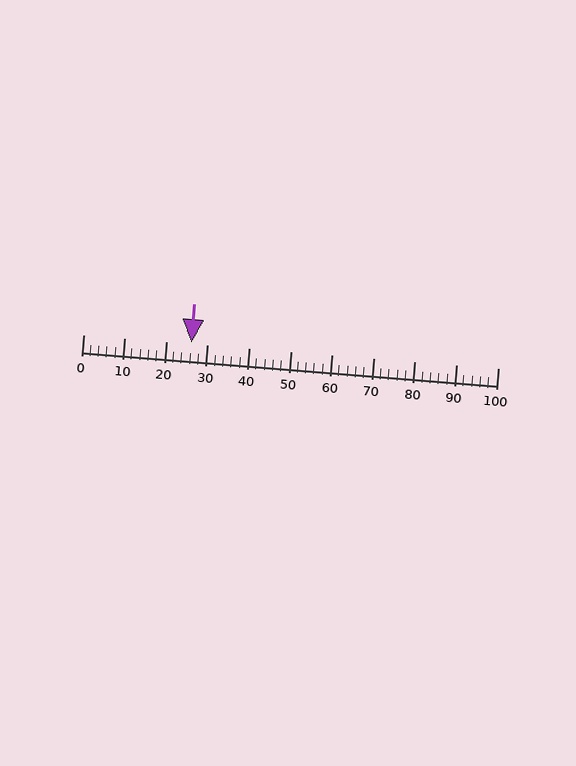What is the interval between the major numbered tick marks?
The major tick marks are spaced 10 units apart.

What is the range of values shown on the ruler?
The ruler shows values from 0 to 100.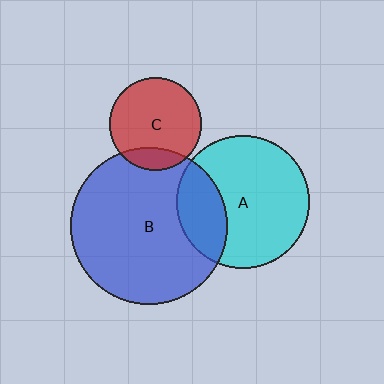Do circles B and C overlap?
Yes.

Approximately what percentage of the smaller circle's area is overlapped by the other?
Approximately 15%.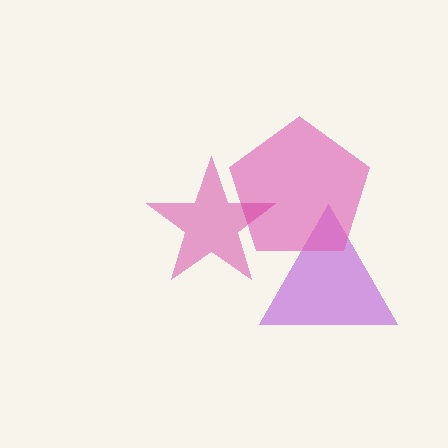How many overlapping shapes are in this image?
There are 3 overlapping shapes in the image.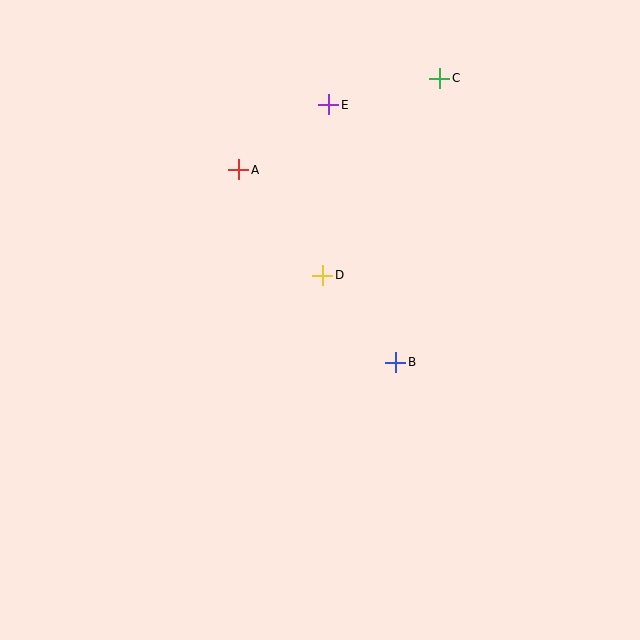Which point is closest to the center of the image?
Point D at (323, 275) is closest to the center.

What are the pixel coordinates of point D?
Point D is at (323, 275).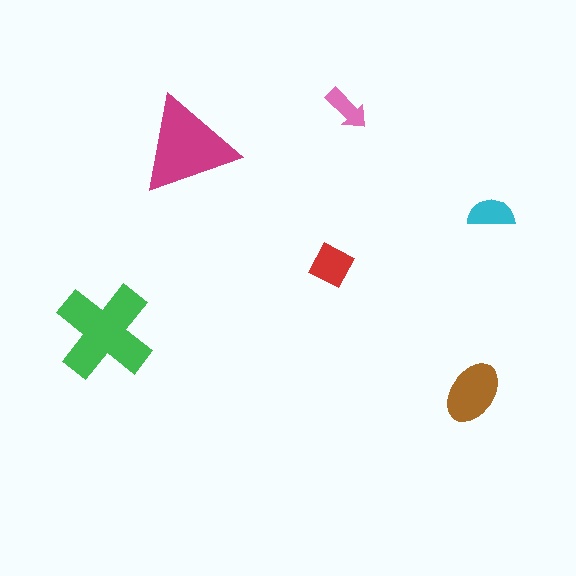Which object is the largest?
The green cross.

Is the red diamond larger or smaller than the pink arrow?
Larger.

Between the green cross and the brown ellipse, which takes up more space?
The green cross.